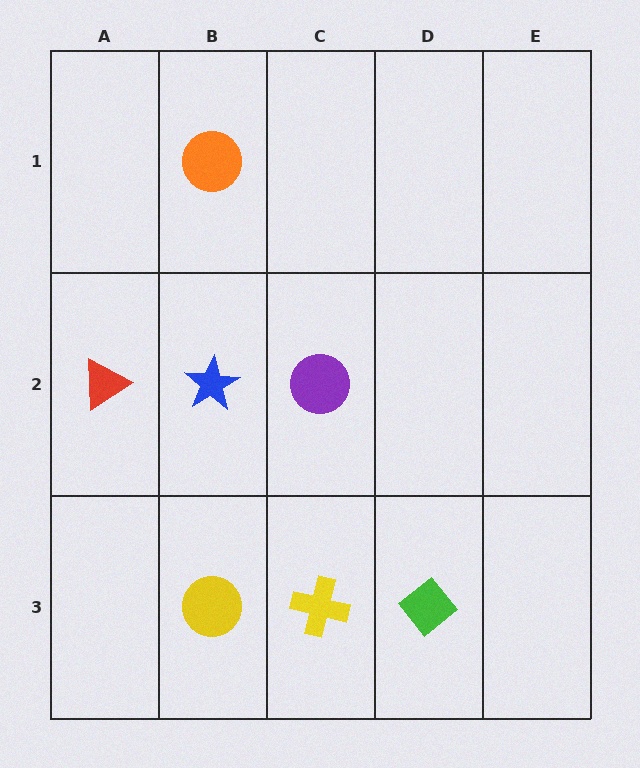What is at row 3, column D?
A green diamond.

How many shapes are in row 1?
1 shape.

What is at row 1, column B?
An orange circle.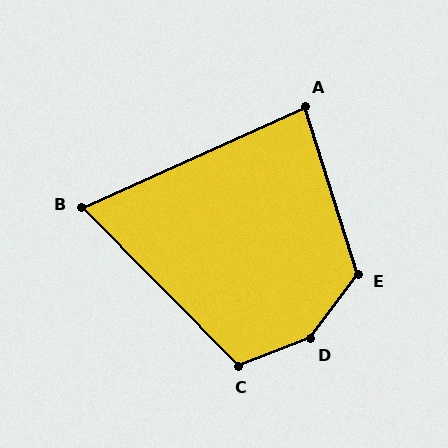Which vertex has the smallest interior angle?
B, at approximately 70 degrees.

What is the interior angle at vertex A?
Approximately 83 degrees (acute).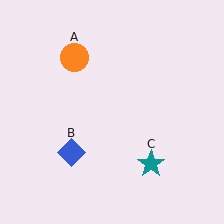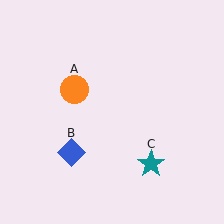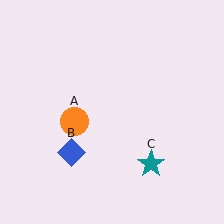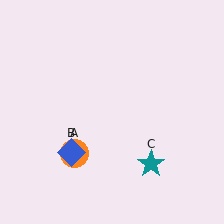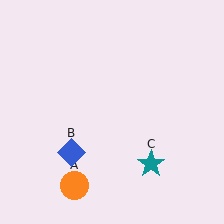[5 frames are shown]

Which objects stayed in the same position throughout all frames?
Blue diamond (object B) and teal star (object C) remained stationary.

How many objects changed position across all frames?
1 object changed position: orange circle (object A).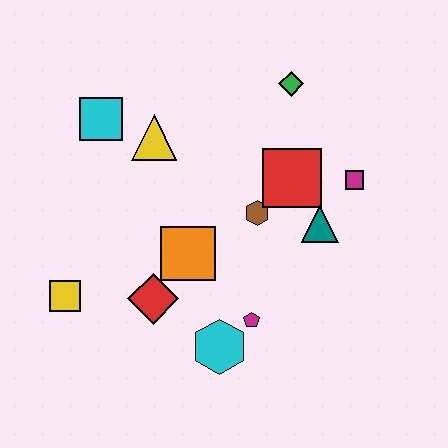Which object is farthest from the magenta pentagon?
The cyan square is farthest from the magenta pentagon.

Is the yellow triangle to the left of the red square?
Yes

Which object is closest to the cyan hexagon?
The magenta pentagon is closest to the cyan hexagon.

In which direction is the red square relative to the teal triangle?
The red square is above the teal triangle.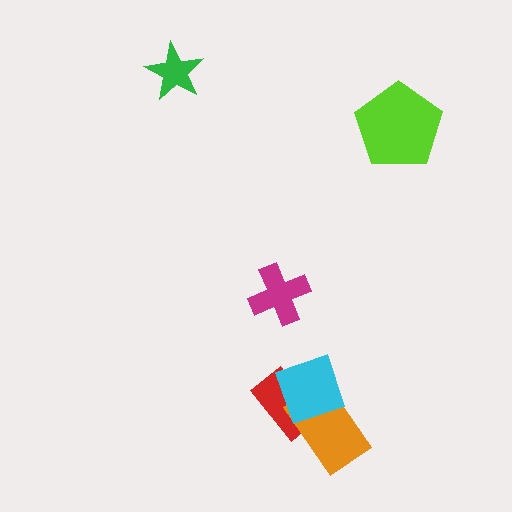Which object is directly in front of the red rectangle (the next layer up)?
The orange rectangle is directly in front of the red rectangle.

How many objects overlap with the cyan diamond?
2 objects overlap with the cyan diamond.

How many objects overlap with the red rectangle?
2 objects overlap with the red rectangle.